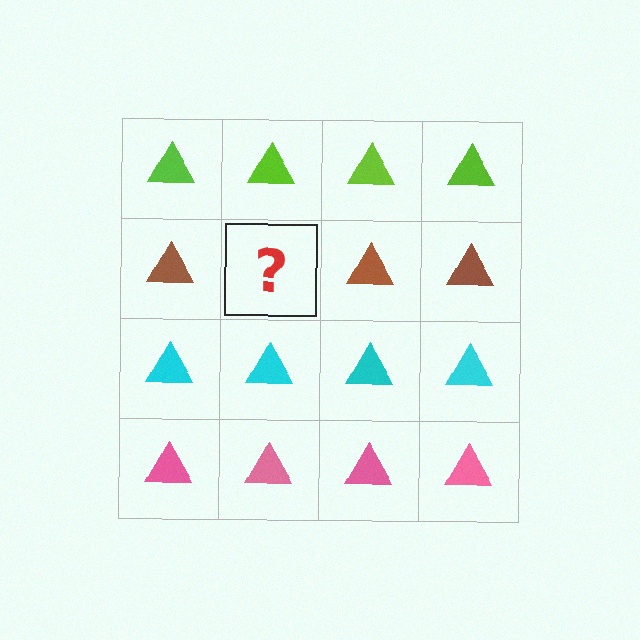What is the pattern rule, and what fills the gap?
The rule is that each row has a consistent color. The gap should be filled with a brown triangle.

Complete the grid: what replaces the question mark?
The question mark should be replaced with a brown triangle.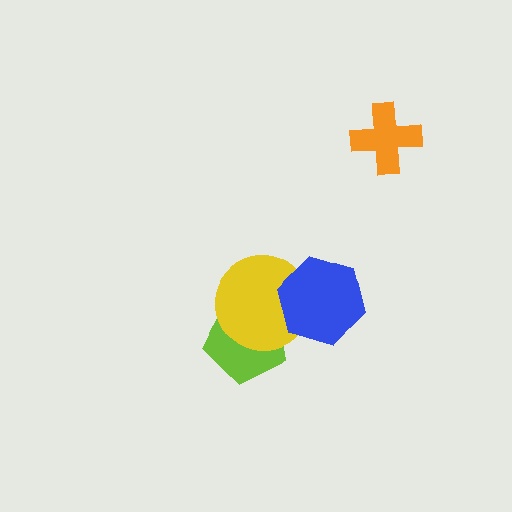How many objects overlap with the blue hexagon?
1 object overlaps with the blue hexagon.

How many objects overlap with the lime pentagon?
1 object overlaps with the lime pentagon.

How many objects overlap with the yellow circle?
2 objects overlap with the yellow circle.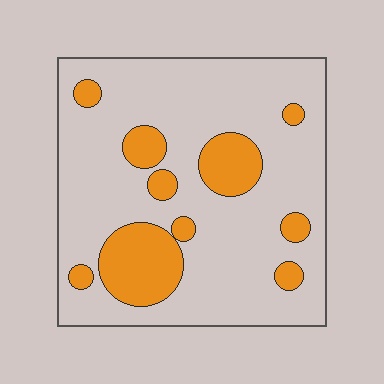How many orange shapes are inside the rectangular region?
10.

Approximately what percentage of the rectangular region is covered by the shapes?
Approximately 20%.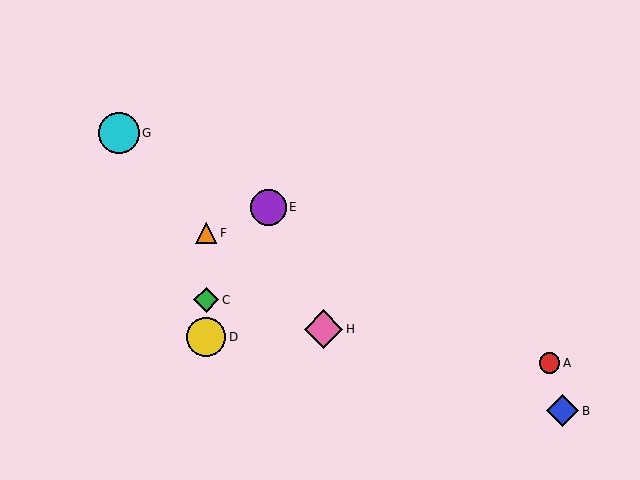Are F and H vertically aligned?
No, F is at x≈206 and H is at x≈323.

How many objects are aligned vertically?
3 objects (C, D, F) are aligned vertically.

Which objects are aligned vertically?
Objects C, D, F are aligned vertically.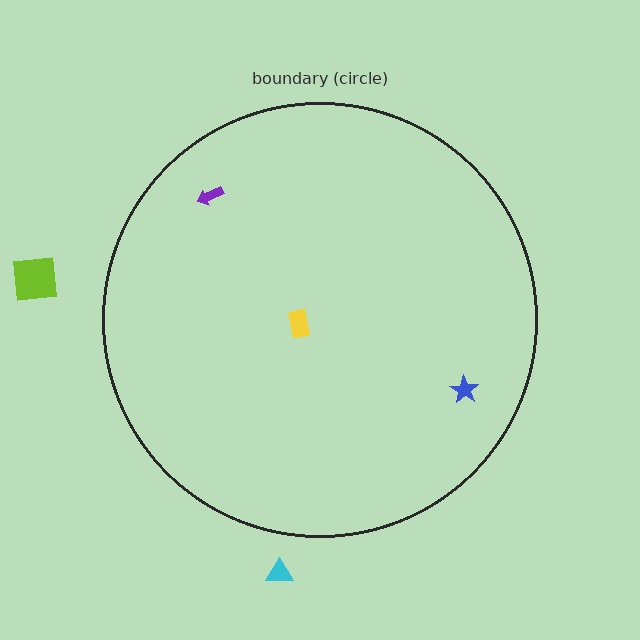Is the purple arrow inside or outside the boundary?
Inside.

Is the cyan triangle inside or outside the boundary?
Outside.